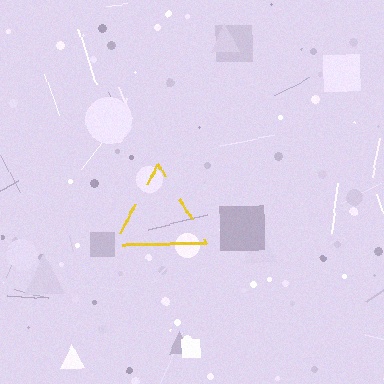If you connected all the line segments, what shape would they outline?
They would outline a triangle.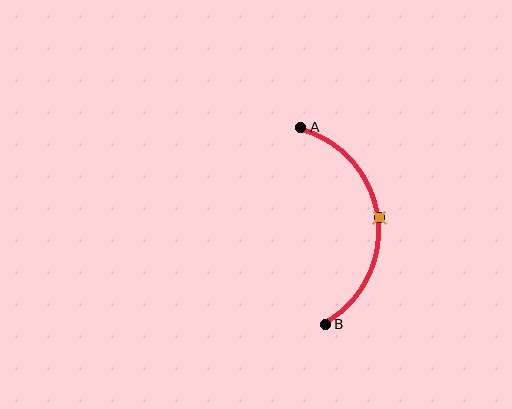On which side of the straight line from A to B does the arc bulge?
The arc bulges to the right of the straight line connecting A and B.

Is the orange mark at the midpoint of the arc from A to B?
Yes. The orange mark lies on the arc at equal arc-length from both A and B — it is the arc midpoint.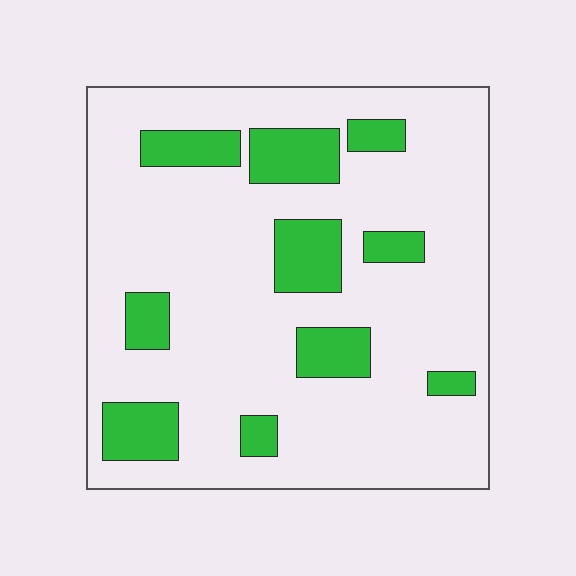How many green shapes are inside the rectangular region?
10.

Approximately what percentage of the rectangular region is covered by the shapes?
Approximately 20%.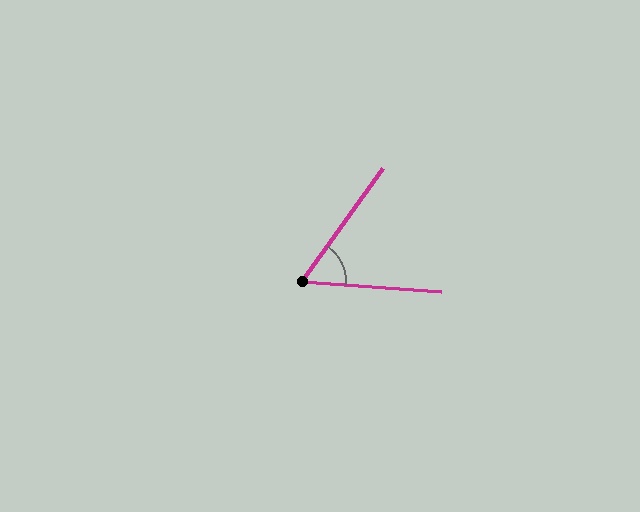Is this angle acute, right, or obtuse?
It is acute.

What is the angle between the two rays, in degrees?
Approximately 58 degrees.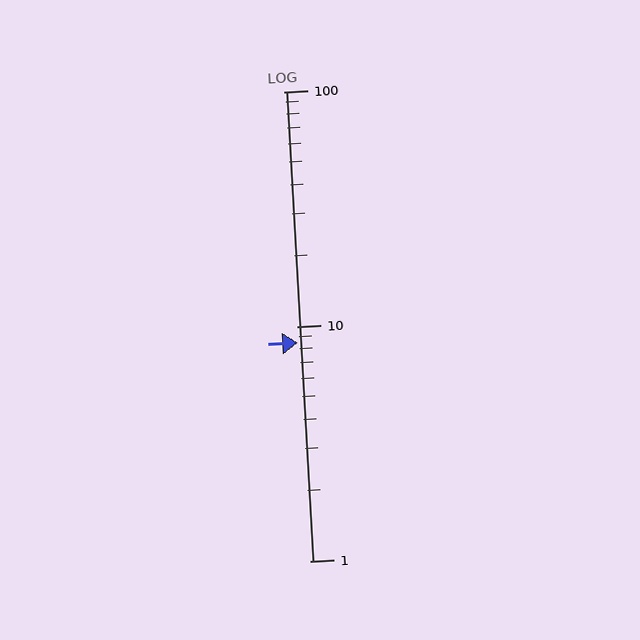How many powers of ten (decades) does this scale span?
The scale spans 2 decades, from 1 to 100.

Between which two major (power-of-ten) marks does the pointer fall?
The pointer is between 1 and 10.